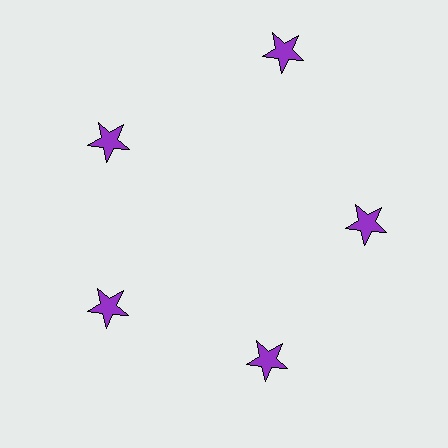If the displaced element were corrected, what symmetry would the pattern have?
It would have 5-fold rotational symmetry — the pattern would map onto itself every 72 degrees.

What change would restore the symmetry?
The symmetry would be restored by moving it inward, back onto the ring so that all 5 stars sit at equal angles and equal distance from the center.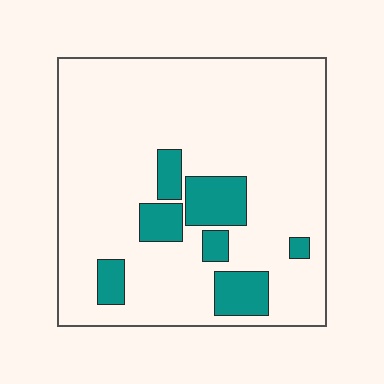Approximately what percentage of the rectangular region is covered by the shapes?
Approximately 15%.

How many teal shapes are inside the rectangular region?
7.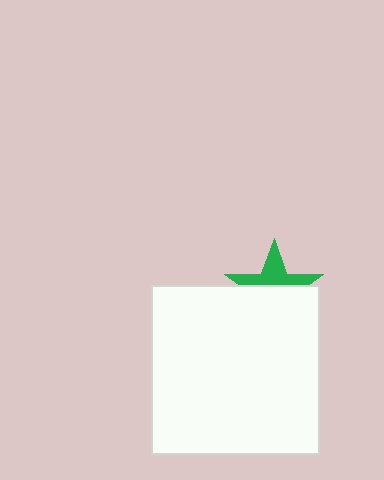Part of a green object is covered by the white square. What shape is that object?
It is a star.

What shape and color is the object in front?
The object in front is a white square.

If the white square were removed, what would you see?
You would see the complete green star.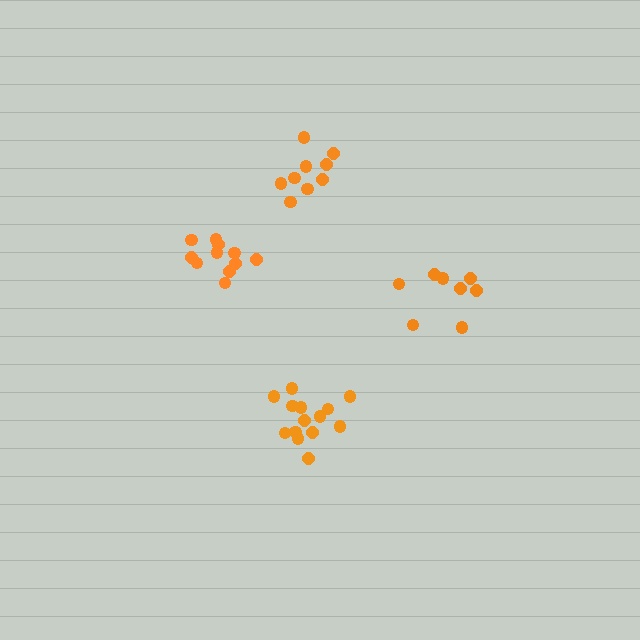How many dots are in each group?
Group 1: 11 dots, Group 2: 14 dots, Group 3: 9 dots, Group 4: 8 dots (42 total).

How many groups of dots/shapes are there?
There are 4 groups.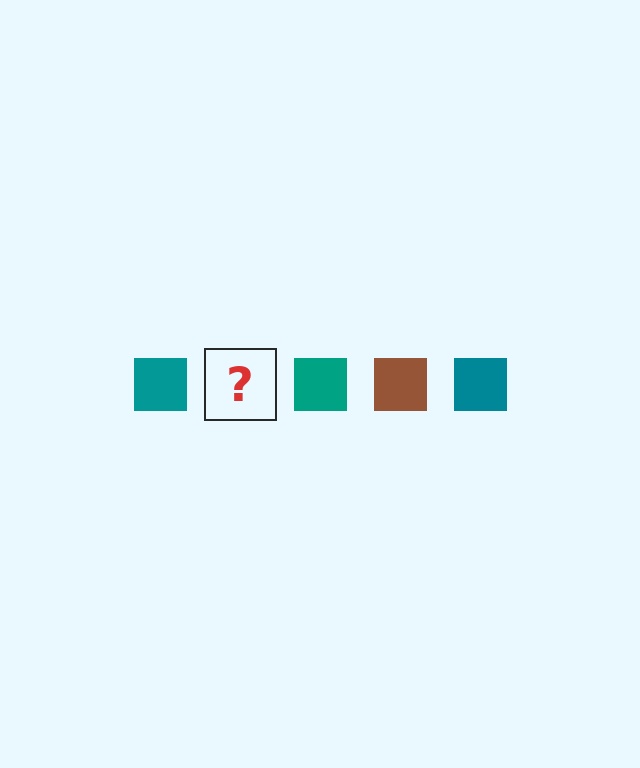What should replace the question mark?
The question mark should be replaced with a brown square.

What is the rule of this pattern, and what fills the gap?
The rule is that the pattern cycles through teal, brown squares. The gap should be filled with a brown square.